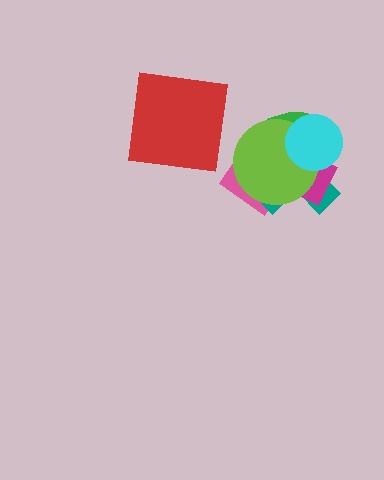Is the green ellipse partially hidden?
Yes, it is partially covered by another shape.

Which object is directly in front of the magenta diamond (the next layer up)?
The lime circle is directly in front of the magenta diamond.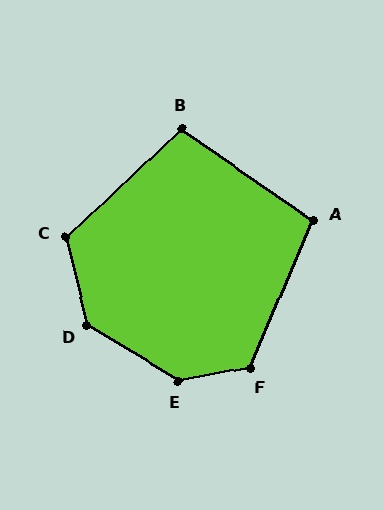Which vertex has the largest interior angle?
E, at approximately 138 degrees.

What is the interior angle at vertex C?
Approximately 120 degrees (obtuse).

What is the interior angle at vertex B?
Approximately 102 degrees (obtuse).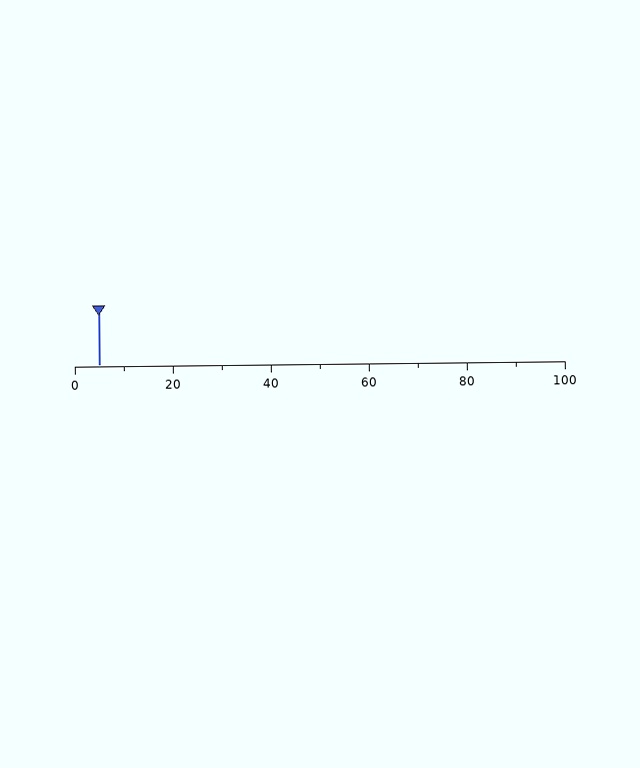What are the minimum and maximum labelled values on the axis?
The axis runs from 0 to 100.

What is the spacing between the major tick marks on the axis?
The major ticks are spaced 20 apart.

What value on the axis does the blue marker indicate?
The marker indicates approximately 5.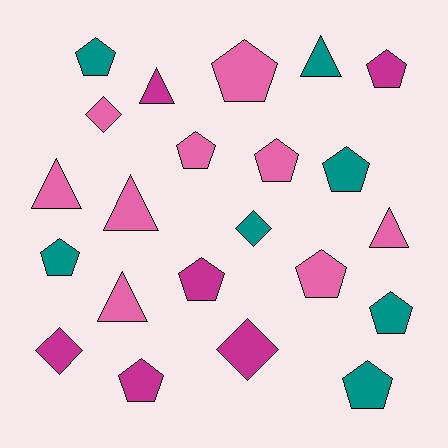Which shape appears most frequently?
Pentagon, with 12 objects.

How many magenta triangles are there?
There is 1 magenta triangle.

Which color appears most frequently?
Pink, with 9 objects.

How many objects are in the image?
There are 22 objects.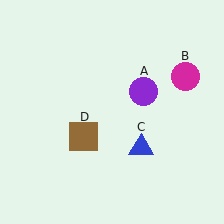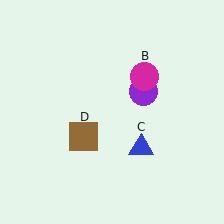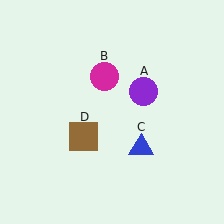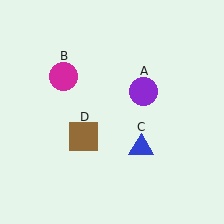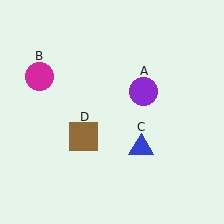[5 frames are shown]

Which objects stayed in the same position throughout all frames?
Purple circle (object A) and blue triangle (object C) and brown square (object D) remained stationary.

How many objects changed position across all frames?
1 object changed position: magenta circle (object B).